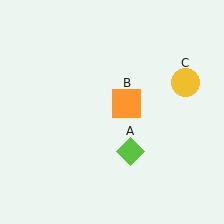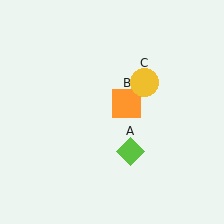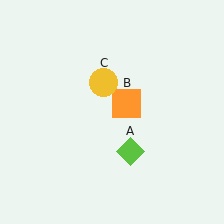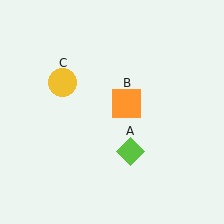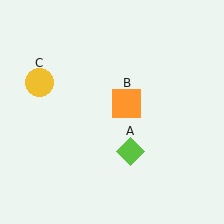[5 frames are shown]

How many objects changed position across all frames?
1 object changed position: yellow circle (object C).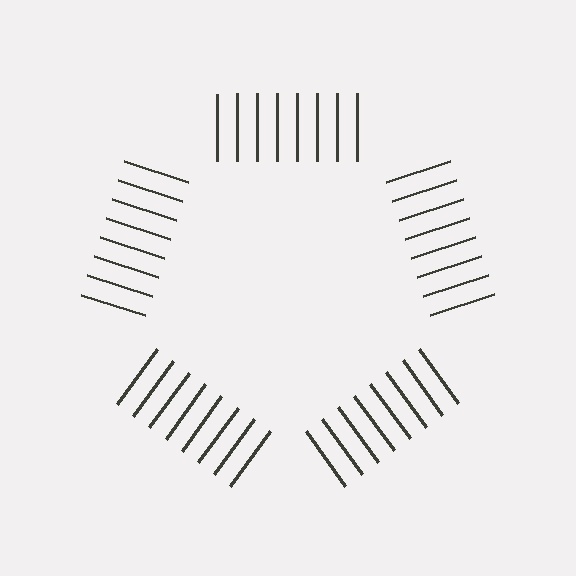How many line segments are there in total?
40 — 8 along each of the 5 edges.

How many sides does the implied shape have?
5 sides — the line-ends trace a pentagon.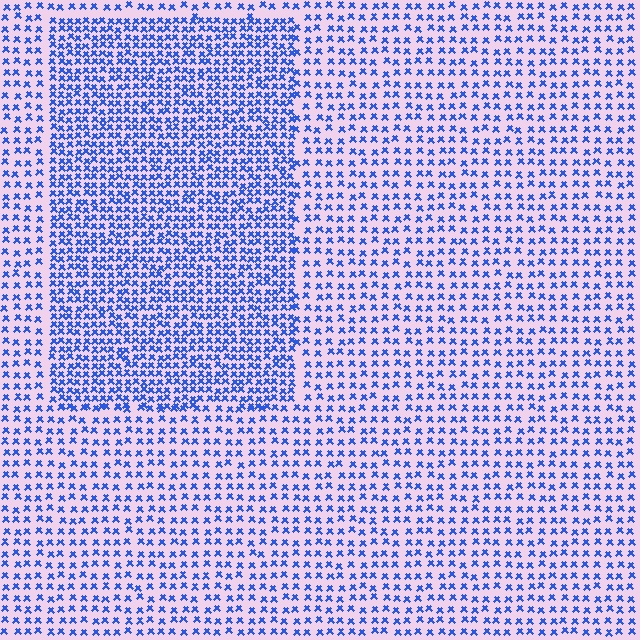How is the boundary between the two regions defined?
The boundary is defined by a change in element density (approximately 1.9x ratio). All elements are the same color, size, and shape.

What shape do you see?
I see a rectangle.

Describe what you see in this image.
The image contains small blue elements arranged at two different densities. A rectangle-shaped region is visible where the elements are more densely packed than the surrounding area.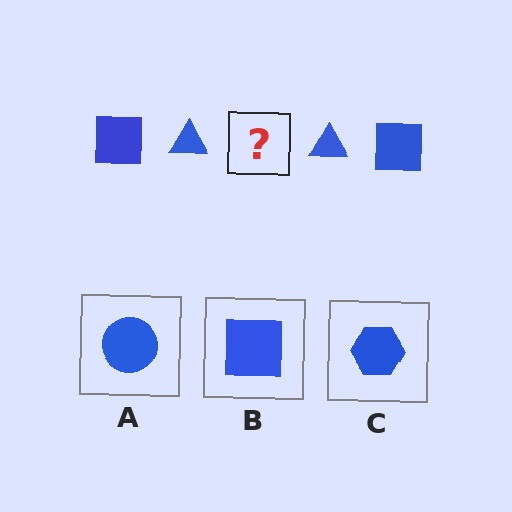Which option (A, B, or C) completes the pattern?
B.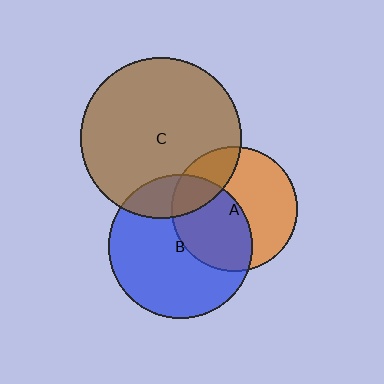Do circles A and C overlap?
Yes.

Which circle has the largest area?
Circle C (brown).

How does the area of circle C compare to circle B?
Approximately 1.3 times.